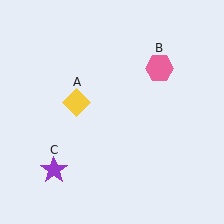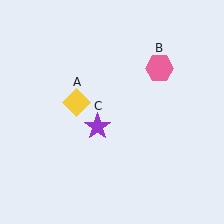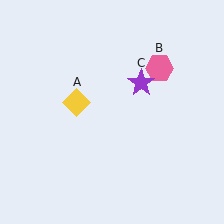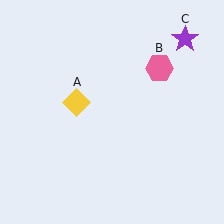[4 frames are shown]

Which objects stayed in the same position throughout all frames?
Yellow diamond (object A) and pink hexagon (object B) remained stationary.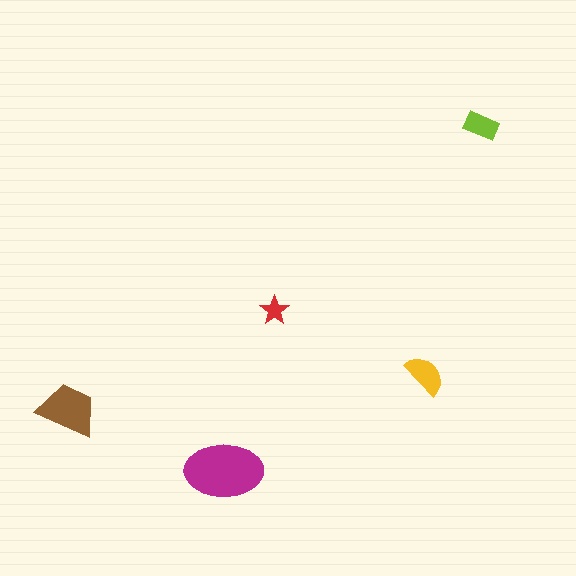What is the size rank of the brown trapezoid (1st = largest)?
2nd.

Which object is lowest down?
The magenta ellipse is bottommost.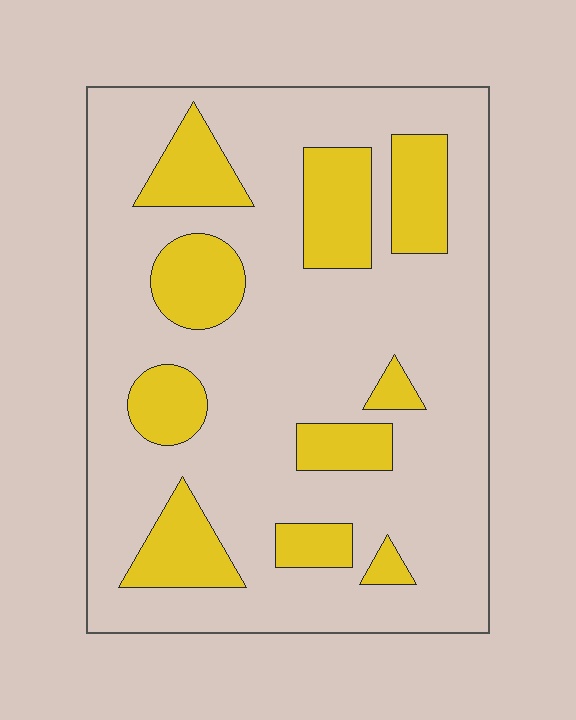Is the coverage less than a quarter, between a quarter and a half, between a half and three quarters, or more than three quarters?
Less than a quarter.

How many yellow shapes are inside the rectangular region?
10.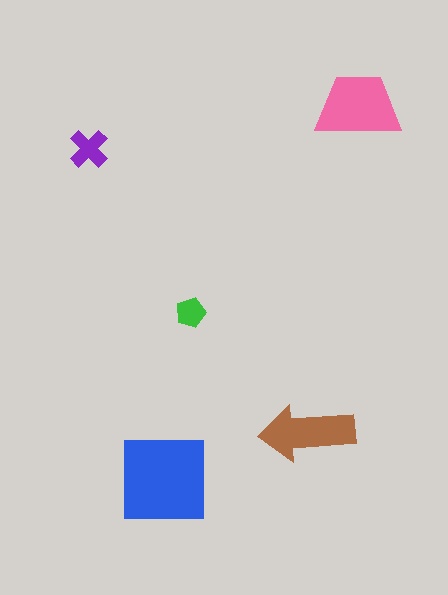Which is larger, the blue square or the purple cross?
The blue square.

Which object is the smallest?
The green pentagon.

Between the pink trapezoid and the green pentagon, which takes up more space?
The pink trapezoid.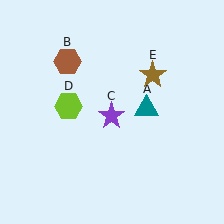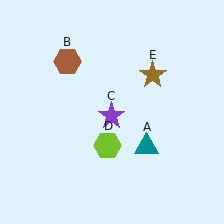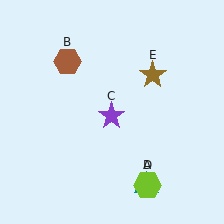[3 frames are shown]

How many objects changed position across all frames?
2 objects changed position: teal triangle (object A), lime hexagon (object D).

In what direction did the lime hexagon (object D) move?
The lime hexagon (object D) moved down and to the right.